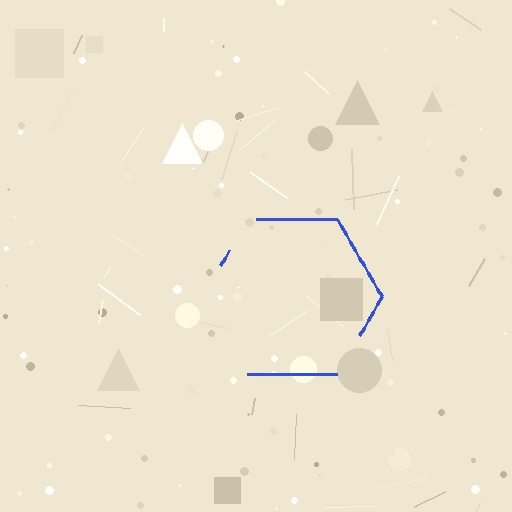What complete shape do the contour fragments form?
The contour fragments form a hexagon.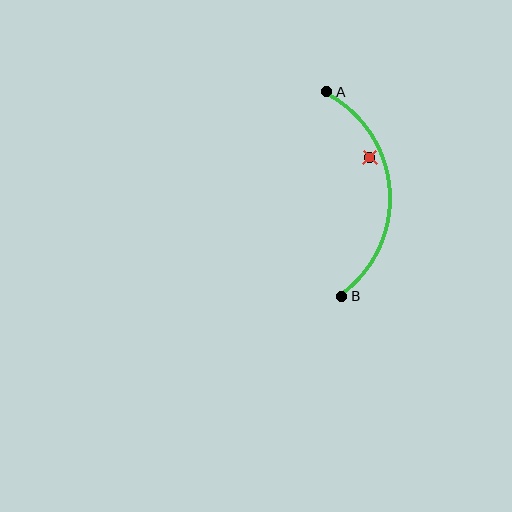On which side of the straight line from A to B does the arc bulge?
The arc bulges to the right of the straight line connecting A and B.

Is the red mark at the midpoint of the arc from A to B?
No — the red mark does not lie on the arc at all. It sits slightly inside the curve.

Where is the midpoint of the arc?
The arc midpoint is the point on the curve farthest from the straight line joining A and B. It sits to the right of that line.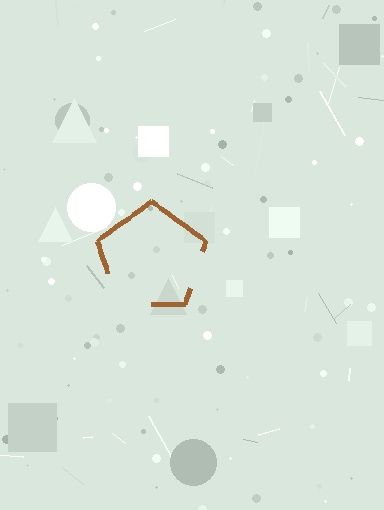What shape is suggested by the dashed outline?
The dashed outline suggests a pentagon.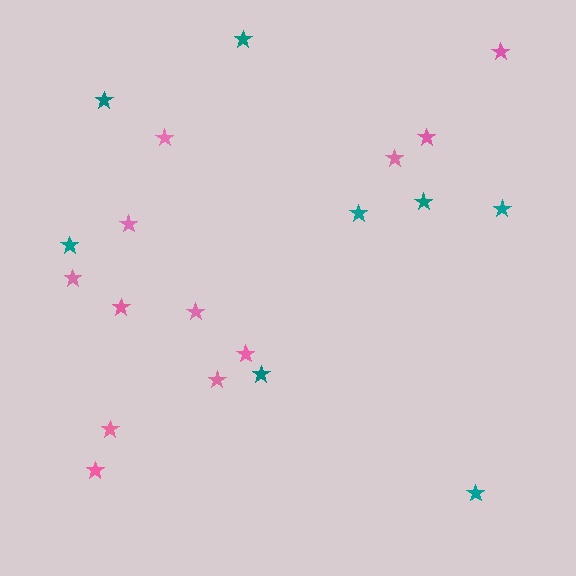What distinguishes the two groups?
There are 2 groups: one group of teal stars (8) and one group of pink stars (12).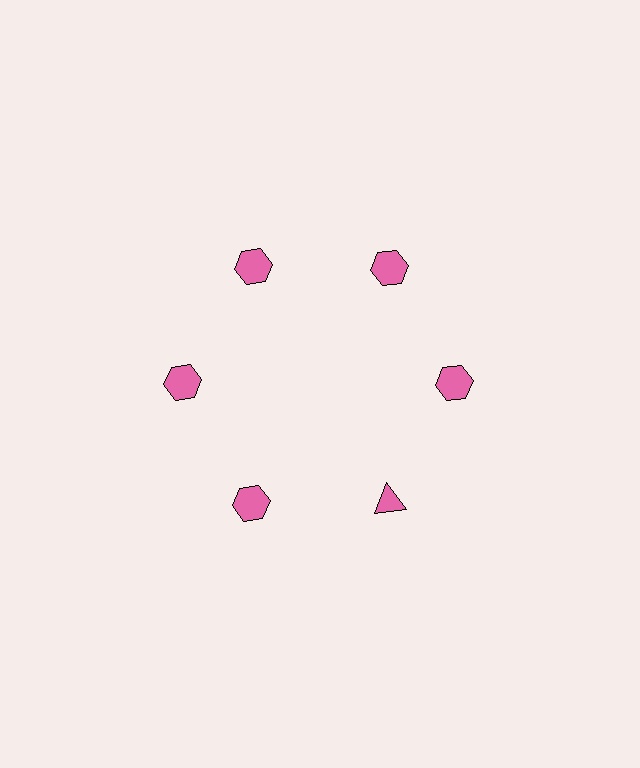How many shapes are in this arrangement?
There are 6 shapes arranged in a ring pattern.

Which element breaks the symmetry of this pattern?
The pink triangle at roughly the 5 o'clock position breaks the symmetry. All other shapes are pink hexagons.